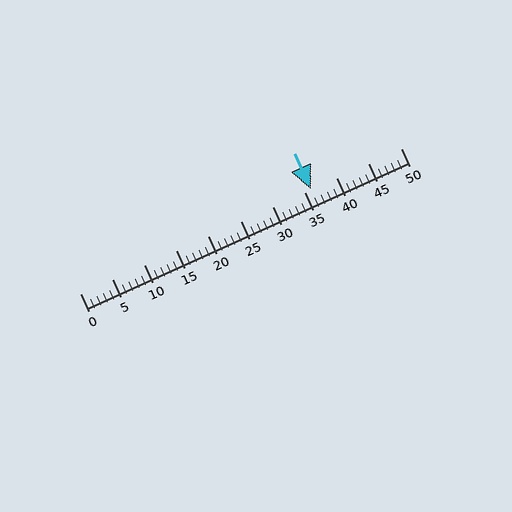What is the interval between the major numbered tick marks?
The major tick marks are spaced 5 units apart.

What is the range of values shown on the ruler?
The ruler shows values from 0 to 50.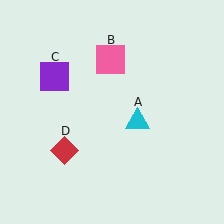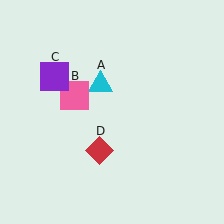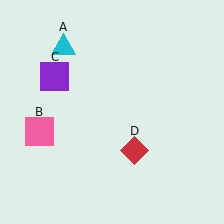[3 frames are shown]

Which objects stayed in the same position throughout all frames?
Purple square (object C) remained stationary.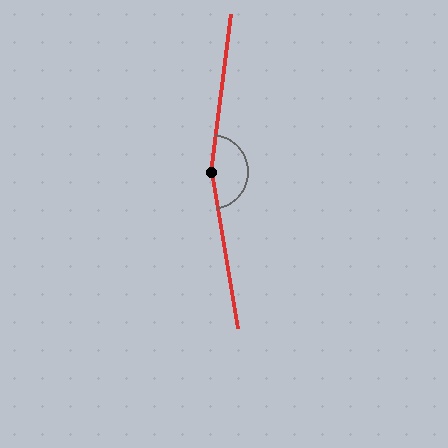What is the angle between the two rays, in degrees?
Approximately 163 degrees.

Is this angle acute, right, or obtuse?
It is obtuse.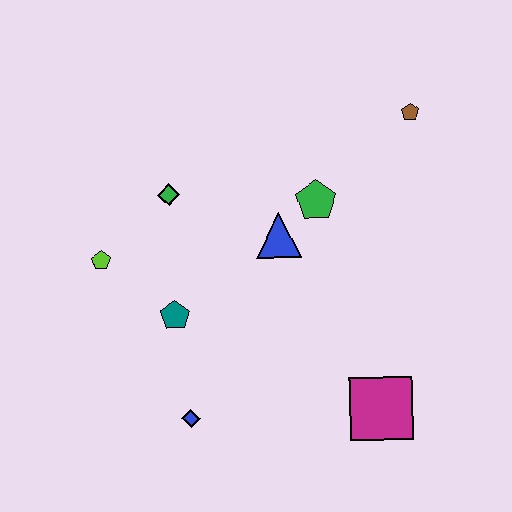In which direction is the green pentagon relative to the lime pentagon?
The green pentagon is to the right of the lime pentagon.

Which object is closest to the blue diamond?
The teal pentagon is closest to the blue diamond.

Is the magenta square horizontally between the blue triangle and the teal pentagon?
No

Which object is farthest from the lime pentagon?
The brown pentagon is farthest from the lime pentagon.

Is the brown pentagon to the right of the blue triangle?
Yes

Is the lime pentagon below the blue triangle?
Yes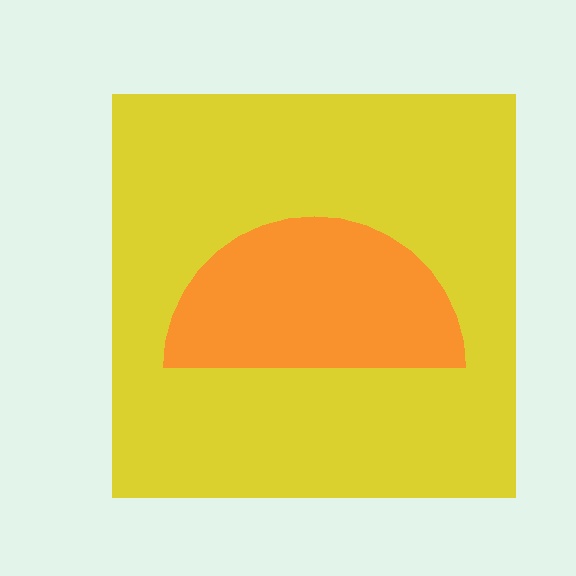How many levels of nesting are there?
2.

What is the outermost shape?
The yellow square.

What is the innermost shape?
The orange semicircle.